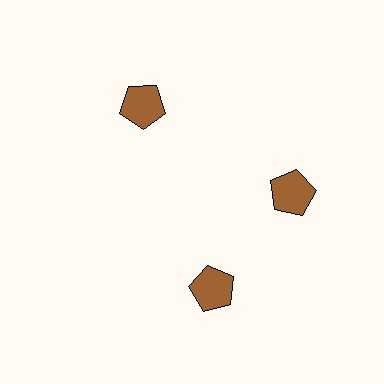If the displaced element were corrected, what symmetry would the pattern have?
It would have 3-fold rotational symmetry — the pattern would map onto itself every 120 degrees.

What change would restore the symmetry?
The symmetry would be restored by rotating it back into even spacing with its neighbors so that all 3 pentagons sit at equal angles and equal distance from the center.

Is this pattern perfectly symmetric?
No. The 3 brown pentagons are arranged in a ring, but one element near the 7 o'clock position is rotated out of alignment along the ring, breaking the 3-fold rotational symmetry.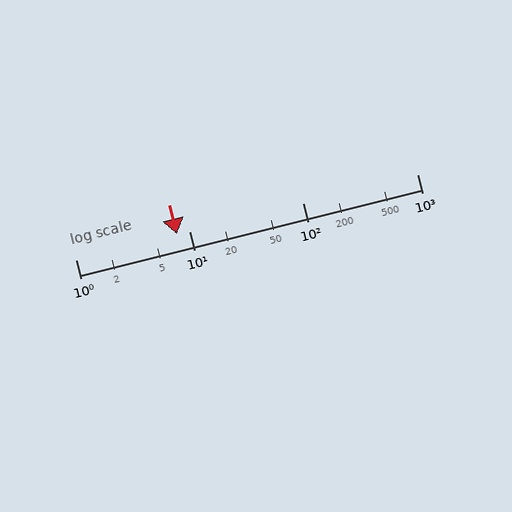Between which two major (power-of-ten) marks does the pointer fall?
The pointer is between 1 and 10.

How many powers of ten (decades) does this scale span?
The scale spans 3 decades, from 1 to 1000.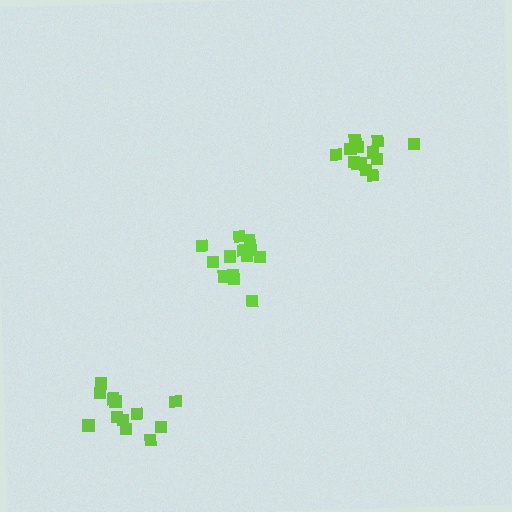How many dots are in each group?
Group 1: 12 dots, Group 2: 13 dots, Group 3: 13 dots (38 total).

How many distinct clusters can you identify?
There are 3 distinct clusters.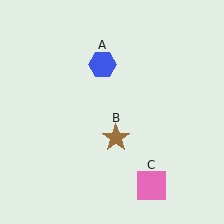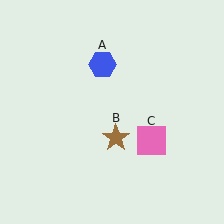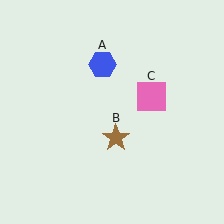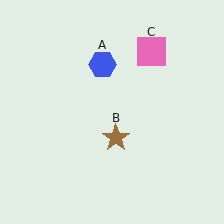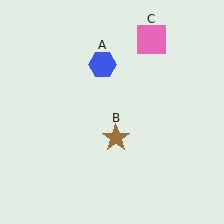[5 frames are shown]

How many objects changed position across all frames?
1 object changed position: pink square (object C).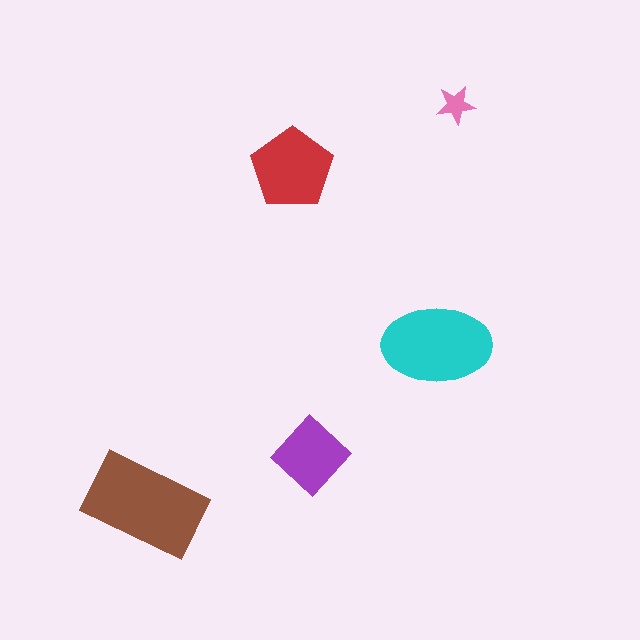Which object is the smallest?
The pink star.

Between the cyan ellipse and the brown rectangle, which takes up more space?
The brown rectangle.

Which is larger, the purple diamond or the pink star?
The purple diamond.